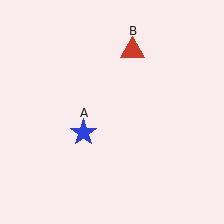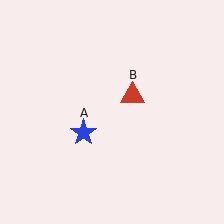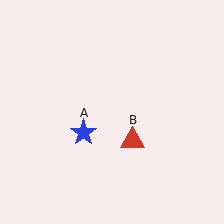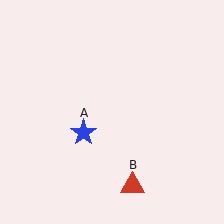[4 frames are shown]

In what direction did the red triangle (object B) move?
The red triangle (object B) moved down.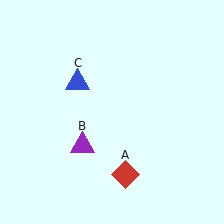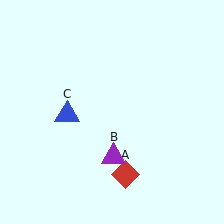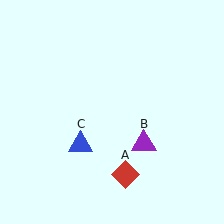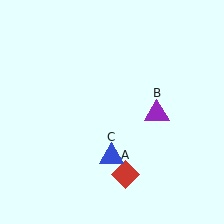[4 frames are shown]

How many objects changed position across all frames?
2 objects changed position: purple triangle (object B), blue triangle (object C).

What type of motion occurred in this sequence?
The purple triangle (object B), blue triangle (object C) rotated counterclockwise around the center of the scene.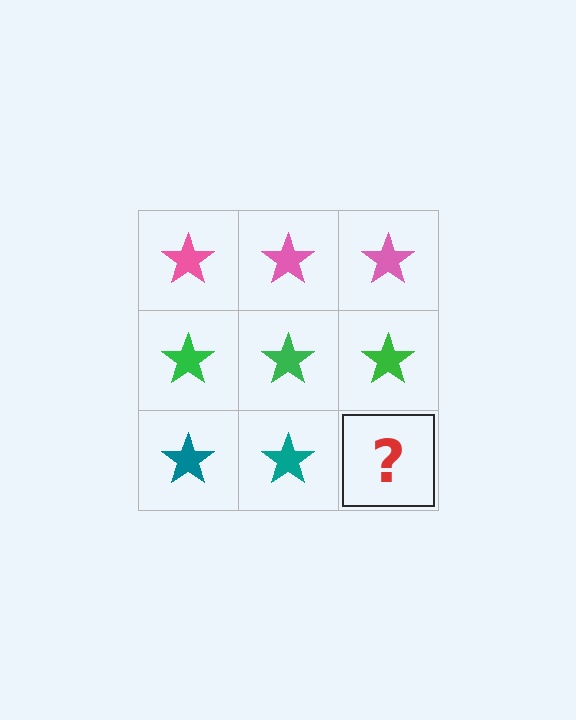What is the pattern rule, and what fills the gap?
The rule is that each row has a consistent color. The gap should be filled with a teal star.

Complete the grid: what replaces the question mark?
The question mark should be replaced with a teal star.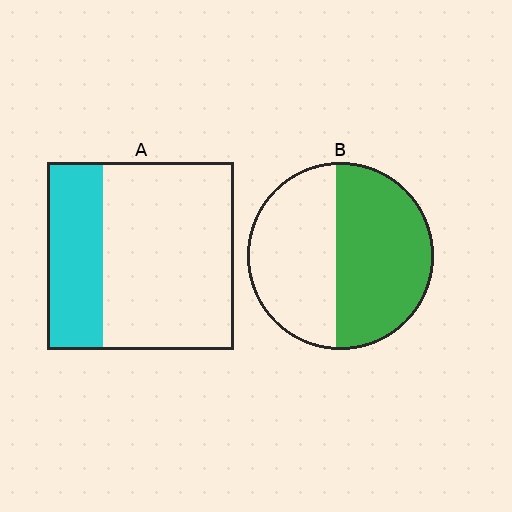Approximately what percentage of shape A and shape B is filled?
A is approximately 30% and B is approximately 55%.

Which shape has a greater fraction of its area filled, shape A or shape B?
Shape B.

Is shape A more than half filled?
No.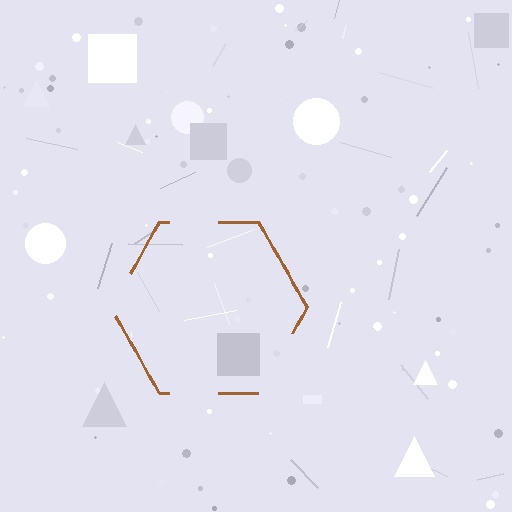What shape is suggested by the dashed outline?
The dashed outline suggests a hexagon.